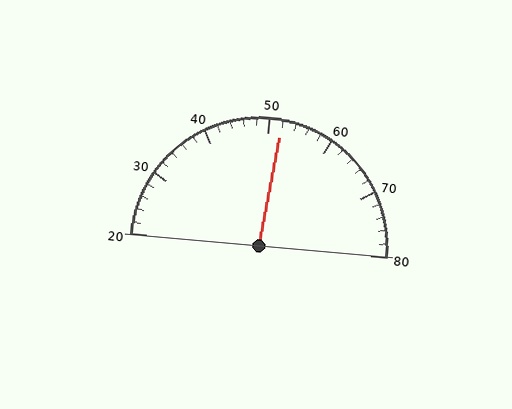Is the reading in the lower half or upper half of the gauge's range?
The reading is in the upper half of the range (20 to 80).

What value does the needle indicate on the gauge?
The needle indicates approximately 52.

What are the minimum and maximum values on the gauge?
The gauge ranges from 20 to 80.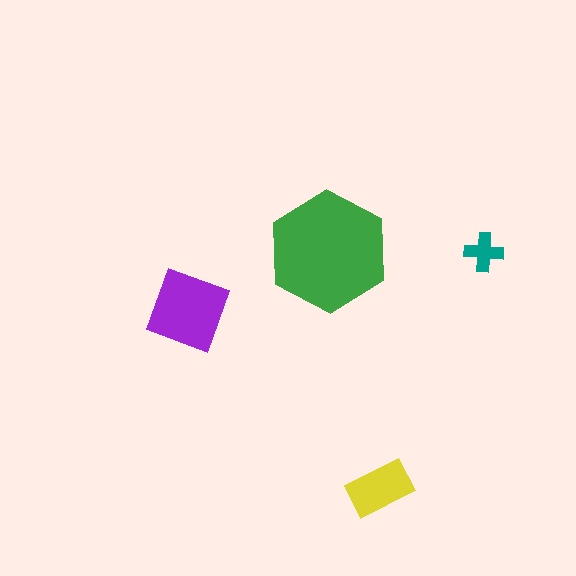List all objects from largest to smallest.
The green hexagon, the purple diamond, the yellow rectangle, the teal cross.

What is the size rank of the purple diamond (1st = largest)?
2nd.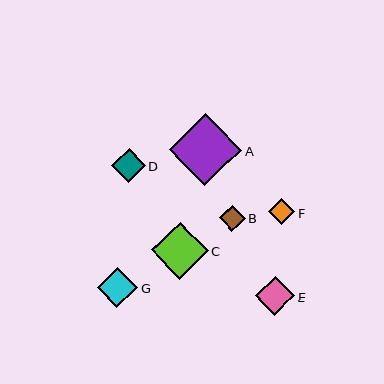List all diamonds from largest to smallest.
From largest to smallest: A, C, G, E, D, F, B.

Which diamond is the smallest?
Diamond B is the smallest with a size of approximately 26 pixels.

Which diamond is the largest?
Diamond A is the largest with a size of approximately 73 pixels.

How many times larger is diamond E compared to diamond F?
Diamond E is approximately 1.4 times the size of diamond F.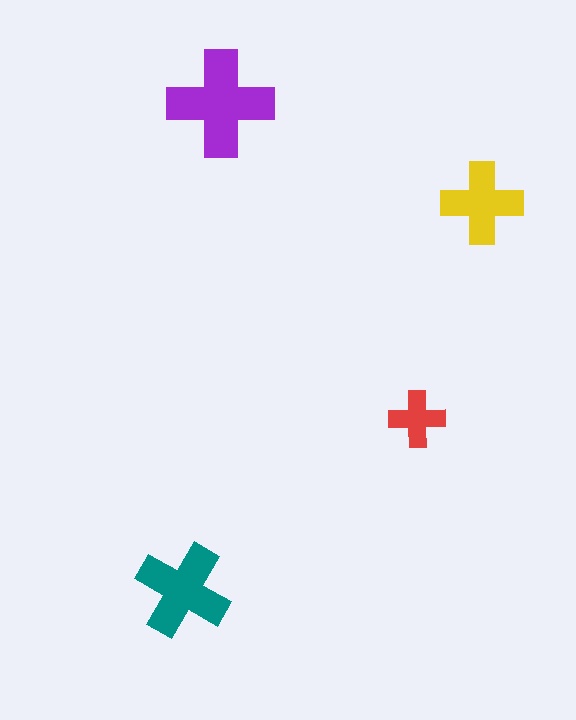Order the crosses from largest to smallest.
the purple one, the teal one, the yellow one, the red one.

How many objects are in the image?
There are 4 objects in the image.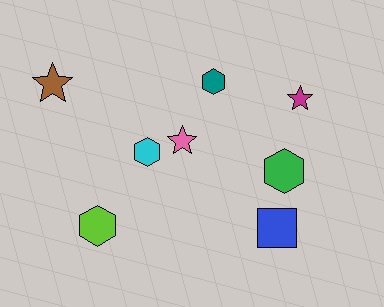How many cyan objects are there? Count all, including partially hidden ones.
There is 1 cyan object.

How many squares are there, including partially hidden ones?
There is 1 square.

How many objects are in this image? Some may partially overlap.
There are 8 objects.